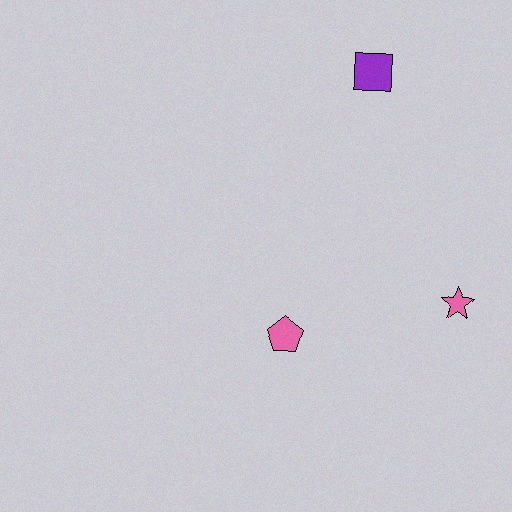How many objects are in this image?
There are 3 objects.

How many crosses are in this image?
There are no crosses.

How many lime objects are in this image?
There are no lime objects.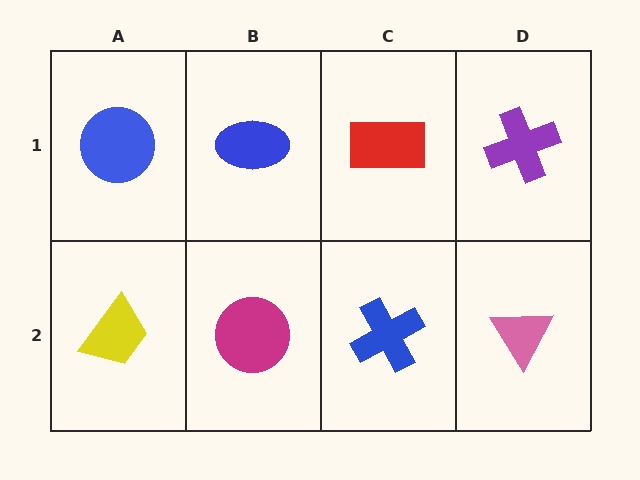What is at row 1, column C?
A red rectangle.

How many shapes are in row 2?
4 shapes.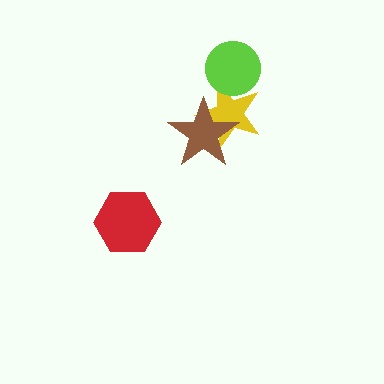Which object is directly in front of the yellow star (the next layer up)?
The lime circle is directly in front of the yellow star.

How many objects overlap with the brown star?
1 object overlaps with the brown star.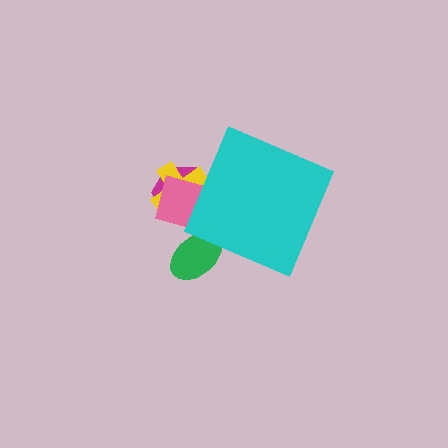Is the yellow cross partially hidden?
Yes, the yellow cross is partially hidden behind the cyan diamond.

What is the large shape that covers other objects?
A cyan diamond.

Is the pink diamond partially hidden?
Yes, the pink diamond is partially hidden behind the cyan diamond.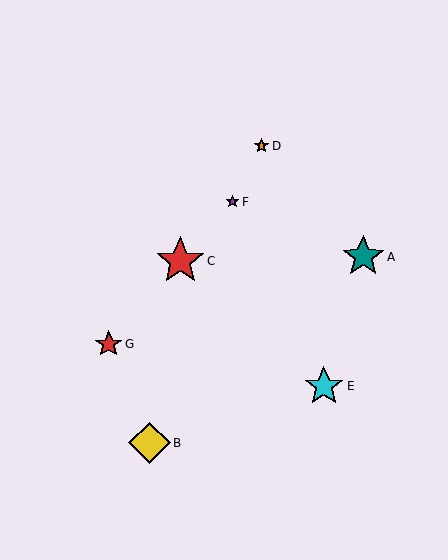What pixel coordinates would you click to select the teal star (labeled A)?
Click at (363, 257) to select the teal star A.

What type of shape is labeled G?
Shape G is a red star.